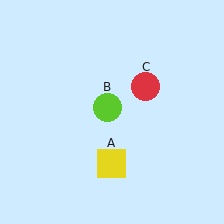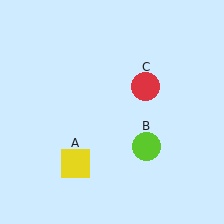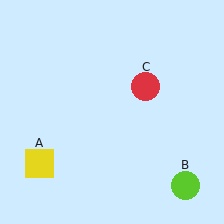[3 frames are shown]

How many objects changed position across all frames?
2 objects changed position: yellow square (object A), lime circle (object B).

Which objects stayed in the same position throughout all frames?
Red circle (object C) remained stationary.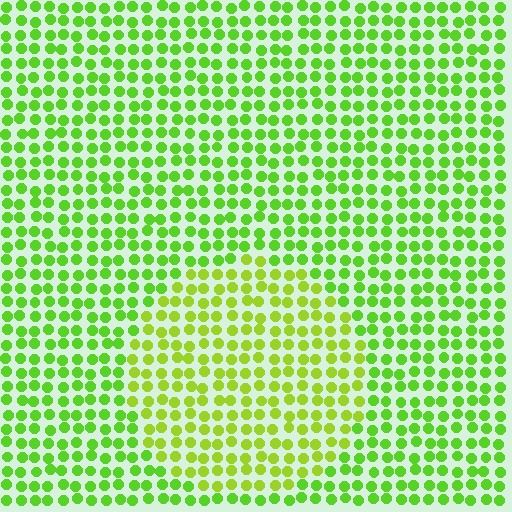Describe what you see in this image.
The image is filled with small lime elements in a uniform arrangement. A circle-shaped region is visible where the elements are tinted to a slightly different hue, forming a subtle color boundary.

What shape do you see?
I see a circle.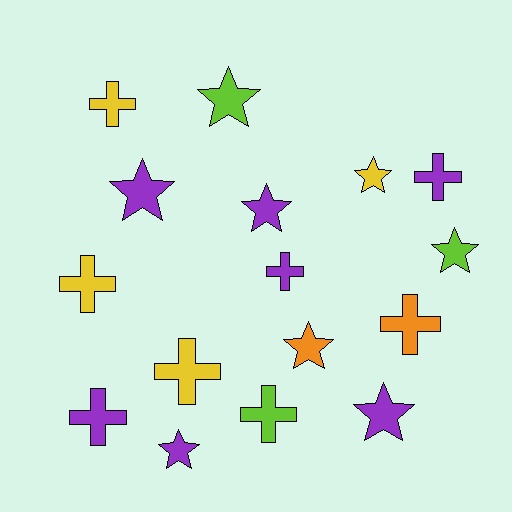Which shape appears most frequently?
Star, with 8 objects.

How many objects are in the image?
There are 16 objects.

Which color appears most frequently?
Purple, with 7 objects.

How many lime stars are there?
There are 2 lime stars.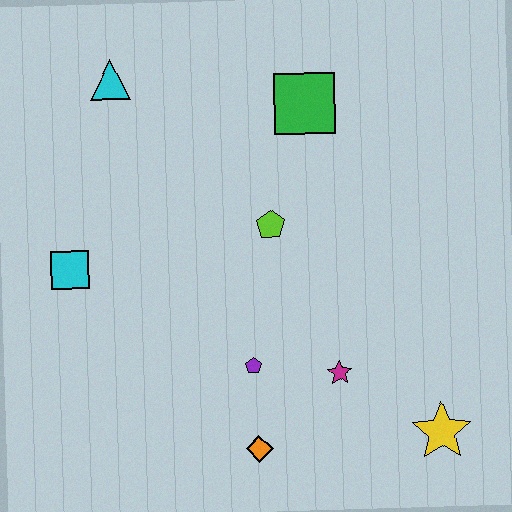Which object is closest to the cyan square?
The cyan triangle is closest to the cyan square.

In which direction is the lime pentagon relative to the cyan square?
The lime pentagon is to the right of the cyan square.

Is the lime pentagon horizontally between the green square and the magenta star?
No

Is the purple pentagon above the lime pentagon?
No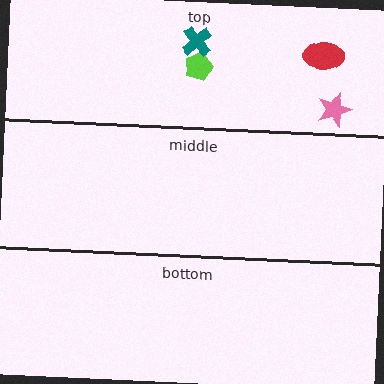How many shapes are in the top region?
4.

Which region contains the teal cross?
The top region.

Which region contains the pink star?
The top region.